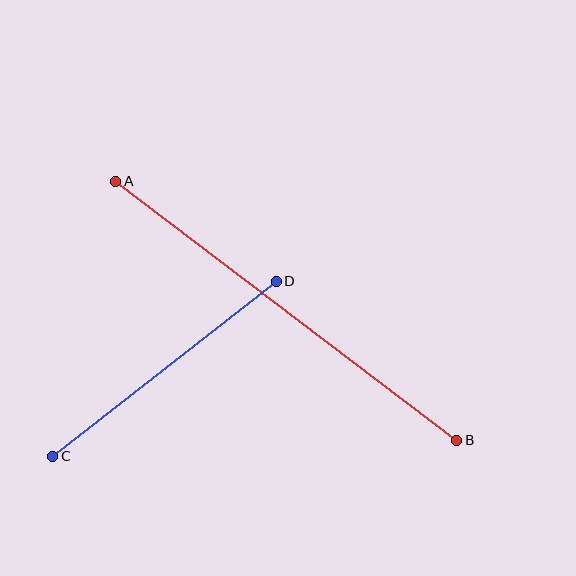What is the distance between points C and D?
The distance is approximately 284 pixels.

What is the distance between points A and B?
The distance is approximately 428 pixels.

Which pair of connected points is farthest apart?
Points A and B are farthest apart.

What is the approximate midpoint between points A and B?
The midpoint is at approximately (286, 311) pixels.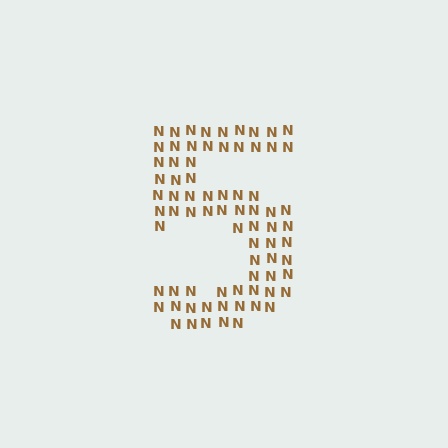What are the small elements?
The small elements are letter N's.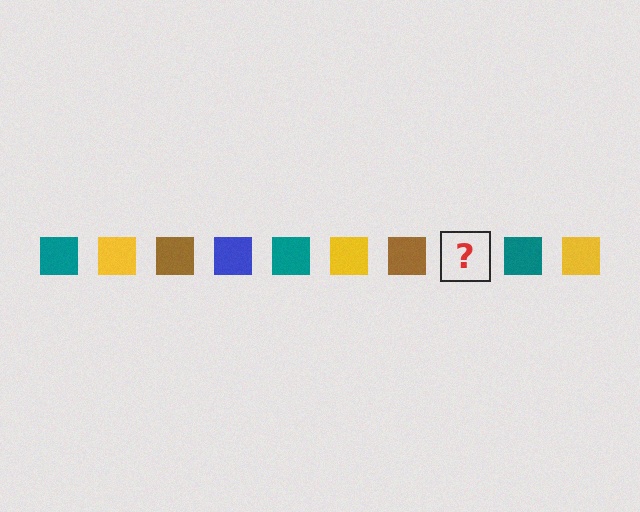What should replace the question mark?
The question mark should be replaced with a blue square.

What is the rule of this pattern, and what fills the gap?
The rule is that the pattern cycles through teal, yellow, brown, blue squares. The gap should be filled with a blue square.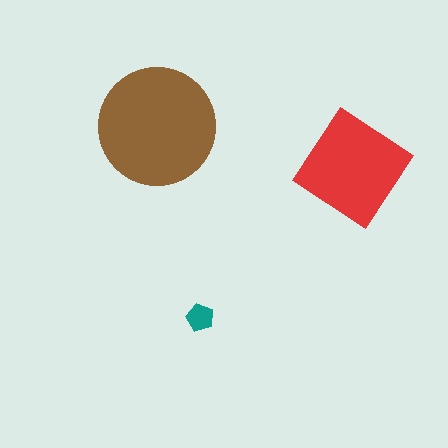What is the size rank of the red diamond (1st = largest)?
2nd.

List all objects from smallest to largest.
The teal pentagon, the red diamond, the brown circle.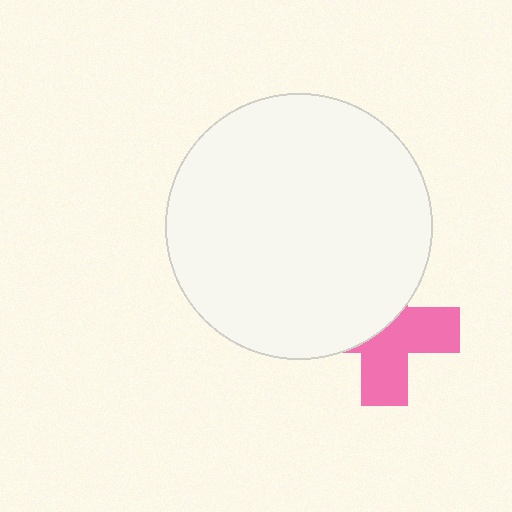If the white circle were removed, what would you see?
You would see the complete pink cross.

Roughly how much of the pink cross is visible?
About half of it is visible (roughly 52%).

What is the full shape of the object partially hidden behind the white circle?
The partially hidden object is a pink cross.